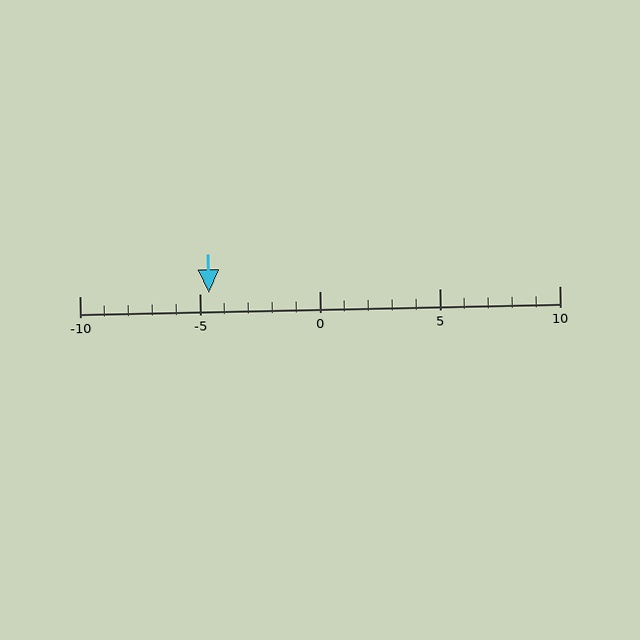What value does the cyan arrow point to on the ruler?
The cyan arrow points to approximately -5.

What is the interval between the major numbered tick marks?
The major tick marks are spaced 5 units apart.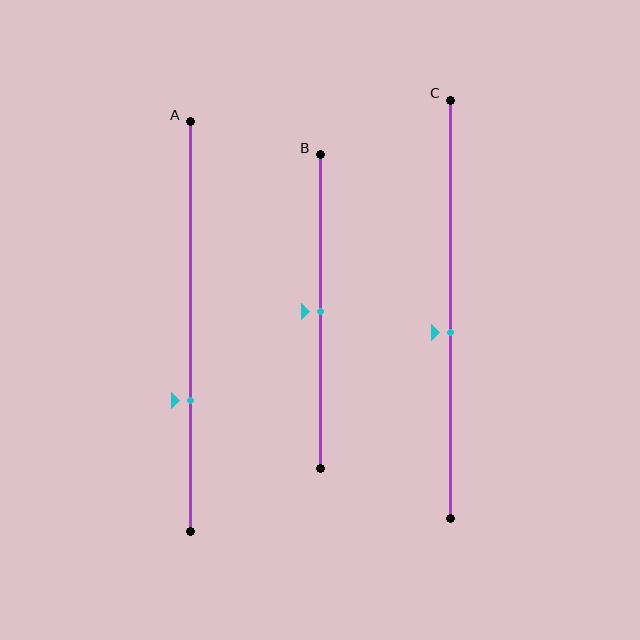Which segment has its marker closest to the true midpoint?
Segment B has its marker closest to the true midpoint.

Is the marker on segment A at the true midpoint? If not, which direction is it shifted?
No, the marker on segment A is shifted downward by about 18% of the segment length.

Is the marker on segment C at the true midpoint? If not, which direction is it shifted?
No, the marker on segment C is shifted downward by about 6% of the segment length.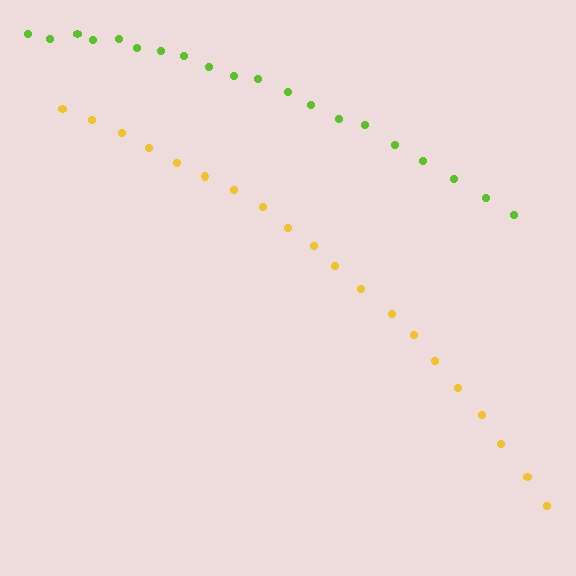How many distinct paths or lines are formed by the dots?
There are 2 distinct paths.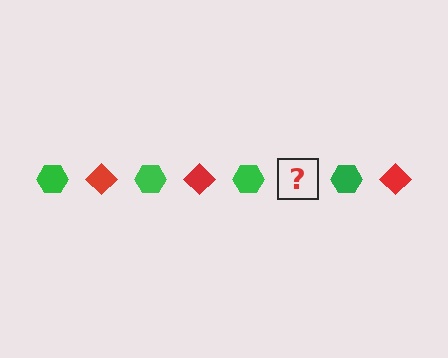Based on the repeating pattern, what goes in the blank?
The blank should be a red diamond.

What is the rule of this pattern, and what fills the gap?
The rule is that the pattern alternates between green hexagon and red diamond. The gap should be filled with a red diamond.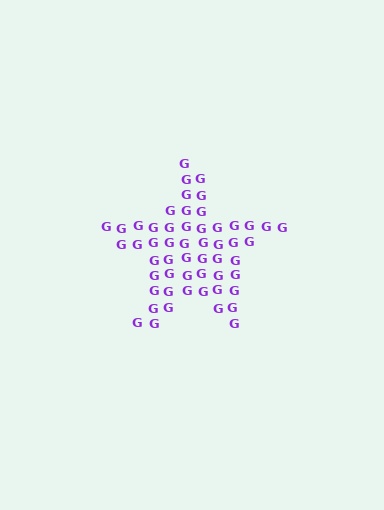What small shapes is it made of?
It is made of small letter G's.